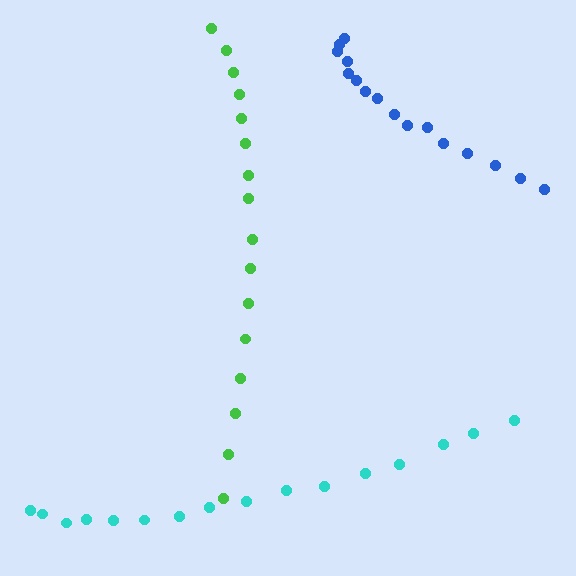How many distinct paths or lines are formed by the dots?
There are 3 distinct paths.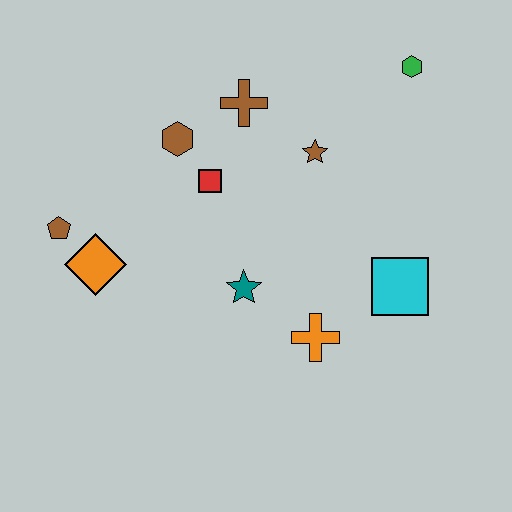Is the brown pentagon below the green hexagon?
Yes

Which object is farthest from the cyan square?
The brown pentagon is farthest from the cyan square.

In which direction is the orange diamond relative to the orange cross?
The orange diamond is to the left of the orange cross.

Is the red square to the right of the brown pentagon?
Yes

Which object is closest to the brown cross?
The brown hexagon is closest to the brown cross.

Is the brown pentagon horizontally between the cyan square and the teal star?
No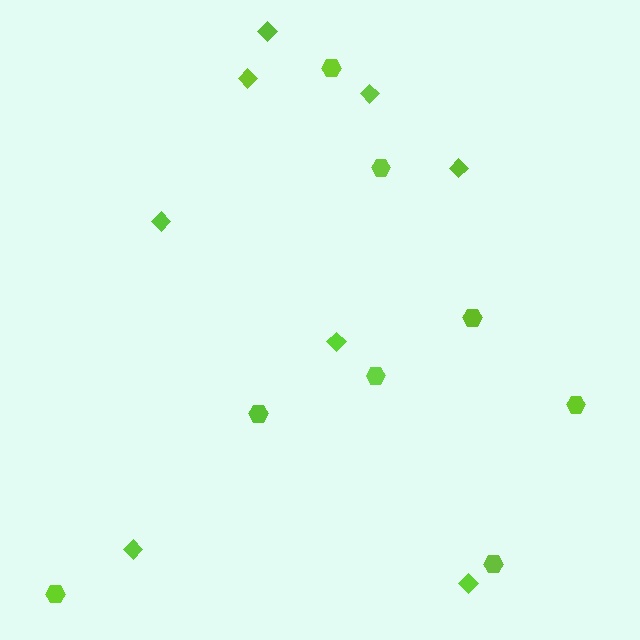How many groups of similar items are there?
There are 2 groups: one group of diamonds (8) and one group of hexagons (8).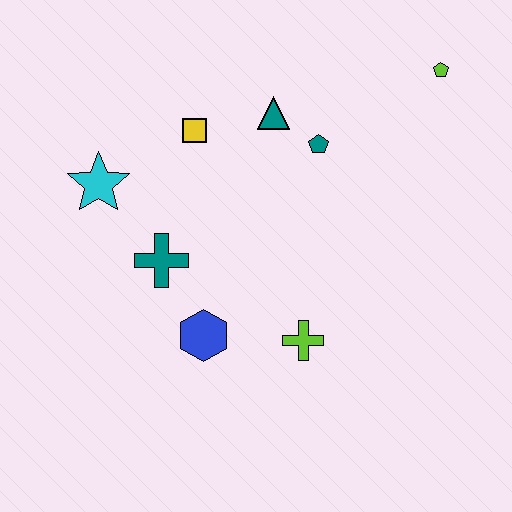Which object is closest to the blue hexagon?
The teal cross is closest to the blue hexagon.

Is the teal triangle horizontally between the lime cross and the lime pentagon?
No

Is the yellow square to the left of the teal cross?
No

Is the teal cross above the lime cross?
Yes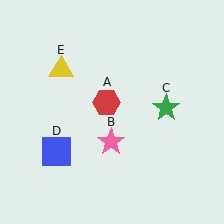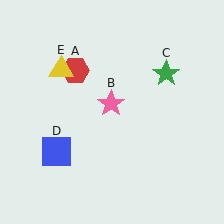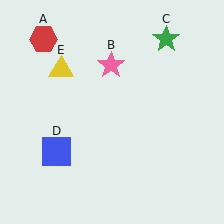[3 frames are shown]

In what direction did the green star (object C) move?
The green star (object C) moved up.